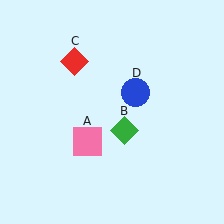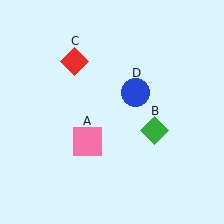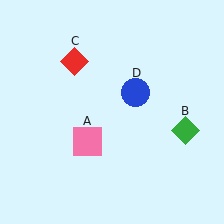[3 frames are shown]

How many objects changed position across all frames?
1 object changed position: green diamond (object B).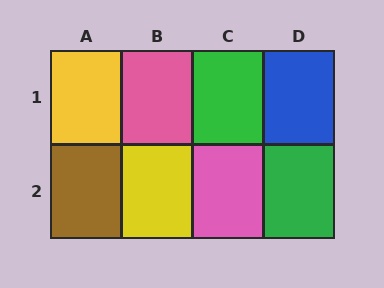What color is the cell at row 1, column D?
Blue.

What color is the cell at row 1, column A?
Yellow.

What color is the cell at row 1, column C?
Green.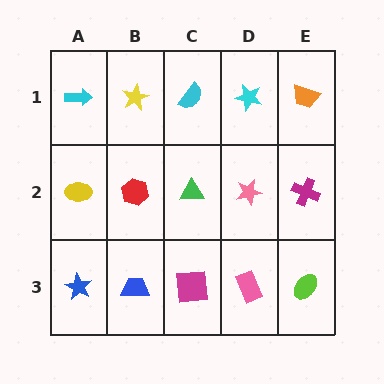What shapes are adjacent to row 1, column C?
A green triangle (row 2, column C), a yellow star (row 1, column B), a cyan star (row 1, column D).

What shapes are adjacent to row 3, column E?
A magenta cross (row 2, column E), a pink rectangle (row 3, column D).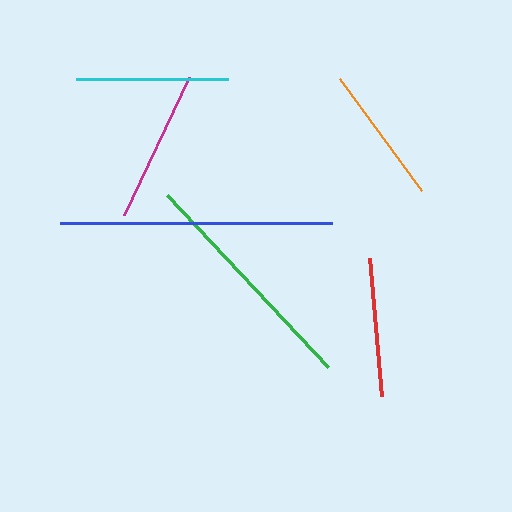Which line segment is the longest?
The blue line is the longest at approximately 271 pixels.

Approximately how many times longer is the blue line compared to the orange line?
The blue line is approximately 2.0 times the length of the orange line.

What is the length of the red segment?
The red segment is approximately 138 pixels long.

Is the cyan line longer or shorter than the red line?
The cyan line is longer than the red line.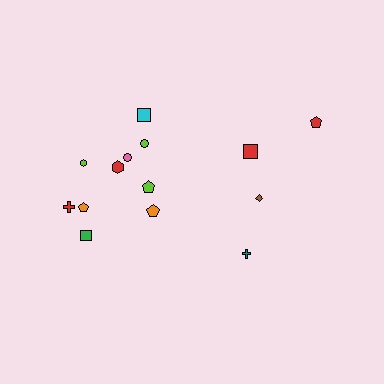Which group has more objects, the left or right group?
The left group.